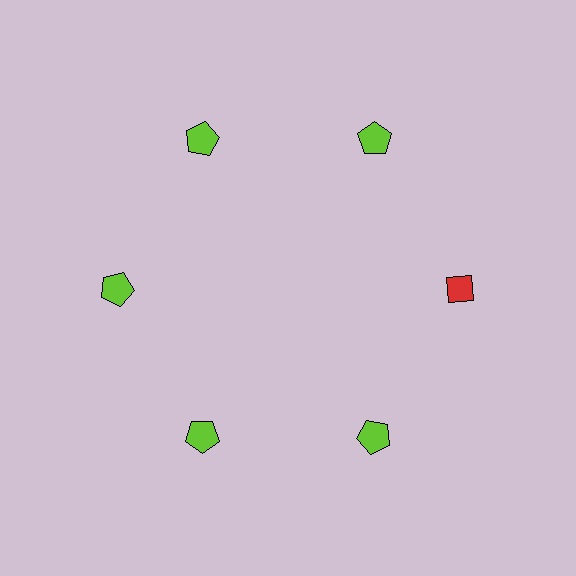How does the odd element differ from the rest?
It differs in both color (red instead of lime) and shape (diamond instead of pentagon).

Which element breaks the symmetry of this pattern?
The red diamond at roughly the 3 o'clock position breaks the symmetry. All other shapes are lime pentagons.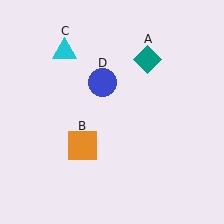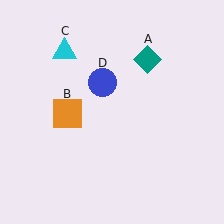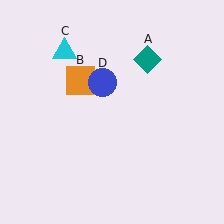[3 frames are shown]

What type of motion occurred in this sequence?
The orange square (object B) rotated clockwise around the center of the scene.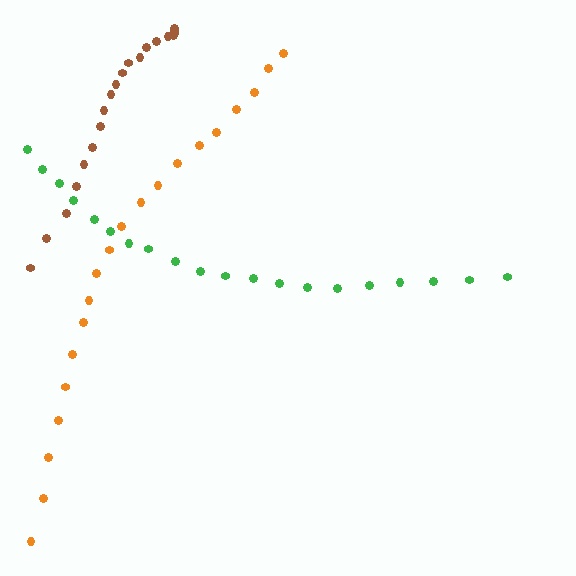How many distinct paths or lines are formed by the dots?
There are 3 distinct paths.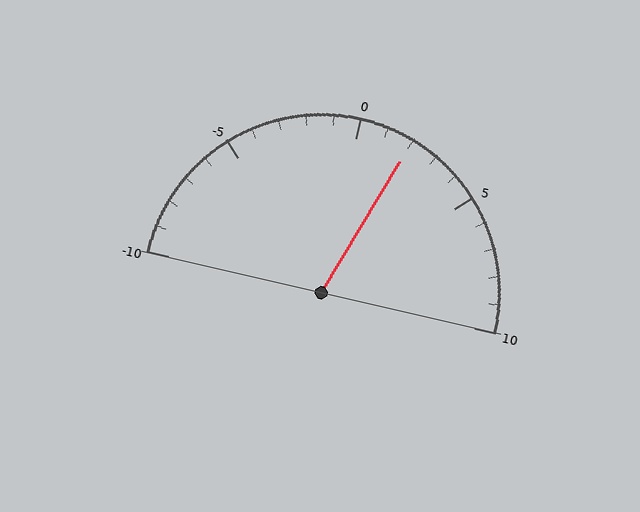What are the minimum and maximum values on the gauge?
The gauge ranges from -10 to 10.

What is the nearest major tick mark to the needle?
The nearest major tick mark is 0.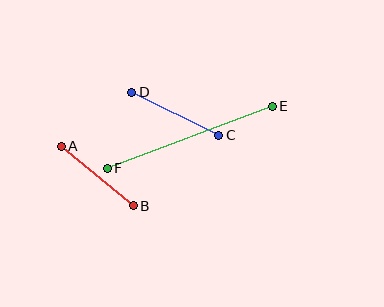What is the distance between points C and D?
The distance is approximately 97 pixels.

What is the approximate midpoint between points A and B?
The midpoint is at approximately (97, 176) pixels.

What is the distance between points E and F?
The distance is approximately 176 pixels.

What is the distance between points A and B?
The distance is approximately 93 pixels.